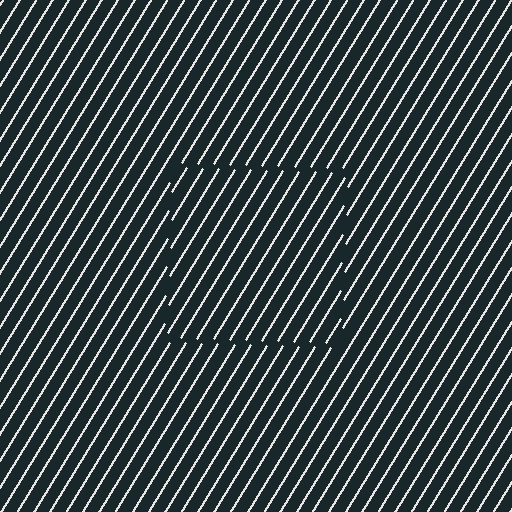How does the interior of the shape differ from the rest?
The interior of the shape contains the same grating, shifted by half a period — the contour is defined by the phase discontinuity where line-ends from the inner and outer gratings abut.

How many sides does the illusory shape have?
4 sides — the line-ends trace a square.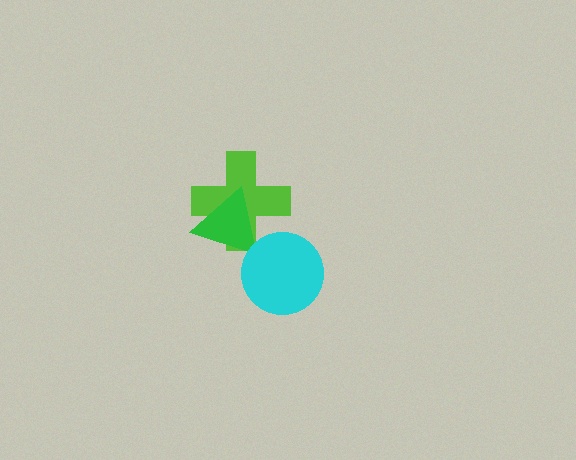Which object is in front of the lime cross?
The green triangle is in front of the lime cross.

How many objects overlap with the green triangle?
2 objects overlap with the green triangle.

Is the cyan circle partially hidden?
No, no other shape covers it.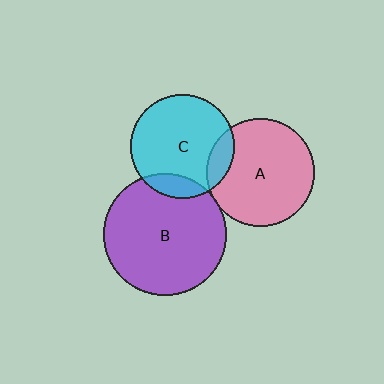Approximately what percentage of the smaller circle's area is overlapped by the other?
Approximately 15%.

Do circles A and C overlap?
Yes.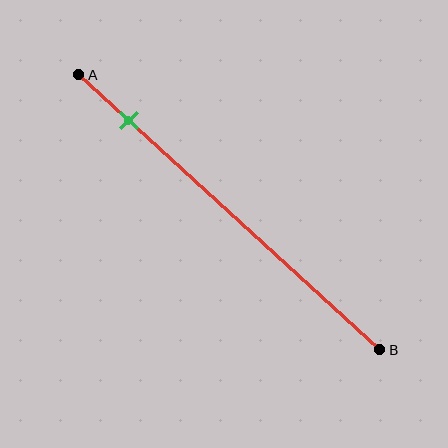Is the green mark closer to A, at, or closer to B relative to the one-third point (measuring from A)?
The green mark is closer to point A than the one-third point of segment AB.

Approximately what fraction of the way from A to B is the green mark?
The green mark is approximately 15% of the way from A to B.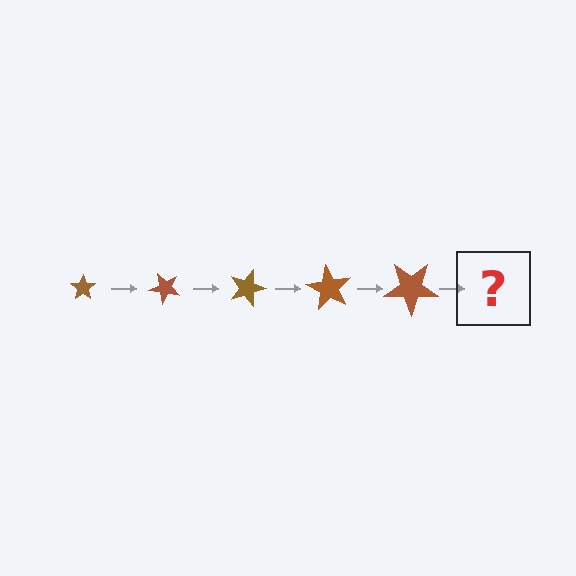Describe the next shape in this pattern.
It should be a star, larger than the previous one and rotated 225 degrees from the start.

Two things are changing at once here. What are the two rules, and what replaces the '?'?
The two rules are that the star grows larger each step and it rotates 45 degrees each step. The '?' should be a star, larger than the previous one and rotated 225 degrees from the start.